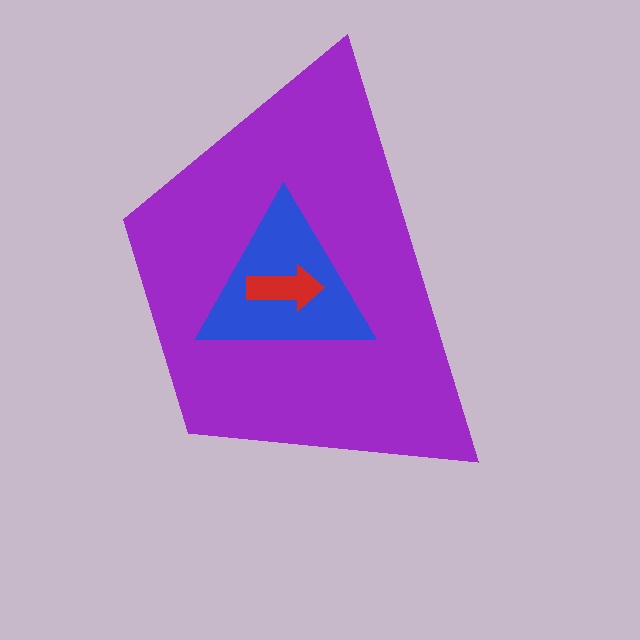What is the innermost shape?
The red arrow.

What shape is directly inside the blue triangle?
The red arrow.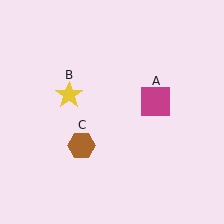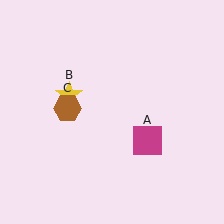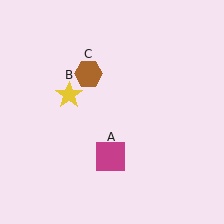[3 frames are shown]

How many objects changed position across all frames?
2 objects changed position: magenta square (object A), brown hexagon (object C).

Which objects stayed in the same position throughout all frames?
Yellow star (object B) remained stationary.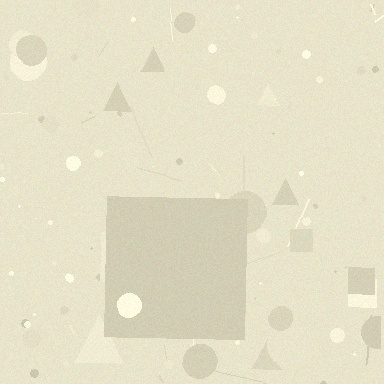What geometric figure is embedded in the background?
A square is embedded in the background.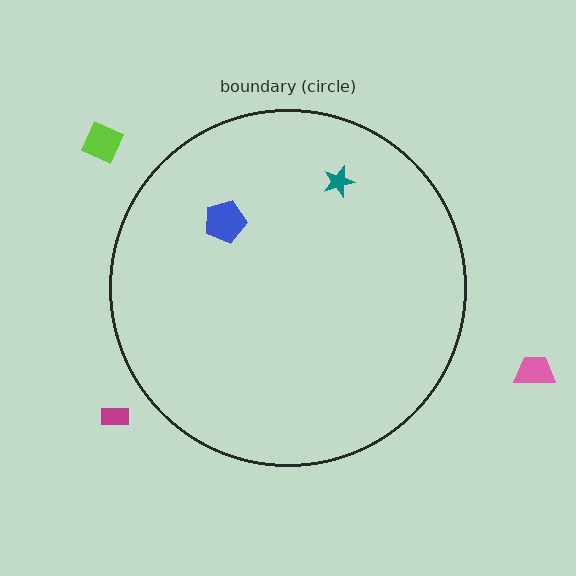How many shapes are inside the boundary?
2 inside, 3 outside.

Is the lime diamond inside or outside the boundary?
Outside.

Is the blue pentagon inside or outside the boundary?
Inside.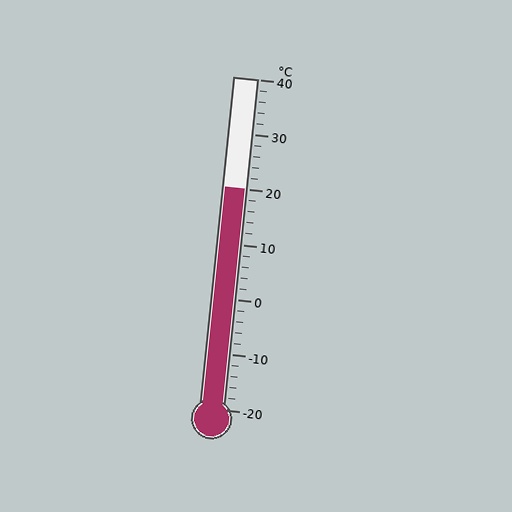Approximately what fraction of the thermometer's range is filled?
The thermometer is filled to approximately 65% of its range.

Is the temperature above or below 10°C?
The temperature is above 10°C.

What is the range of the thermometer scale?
The thermometer scale ranges from -20°C to 40°C.